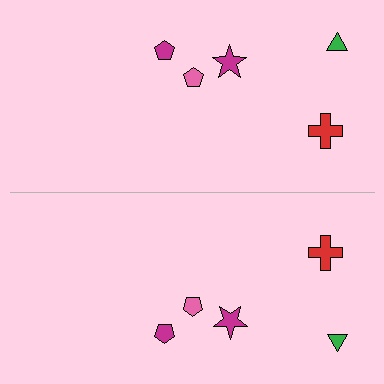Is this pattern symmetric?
Yes, this pattern has bilateral (reflection) symmetry.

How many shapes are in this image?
There are 10 shapes in this image.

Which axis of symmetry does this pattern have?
The pattern has a horizontal axis of symmetry running through the center of the image.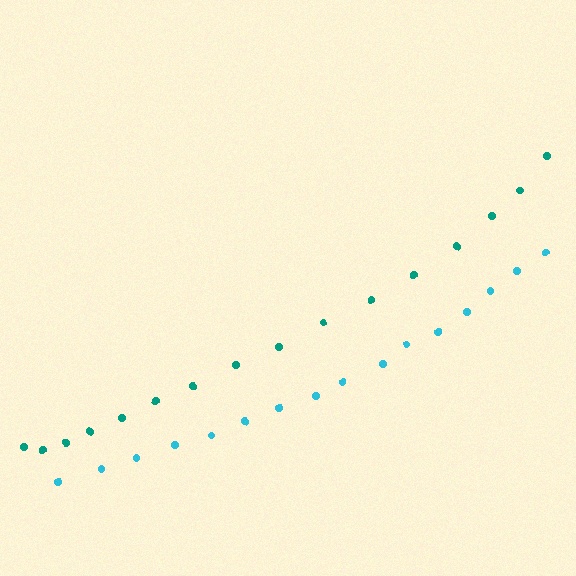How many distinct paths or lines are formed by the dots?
There are 2 distinct paths.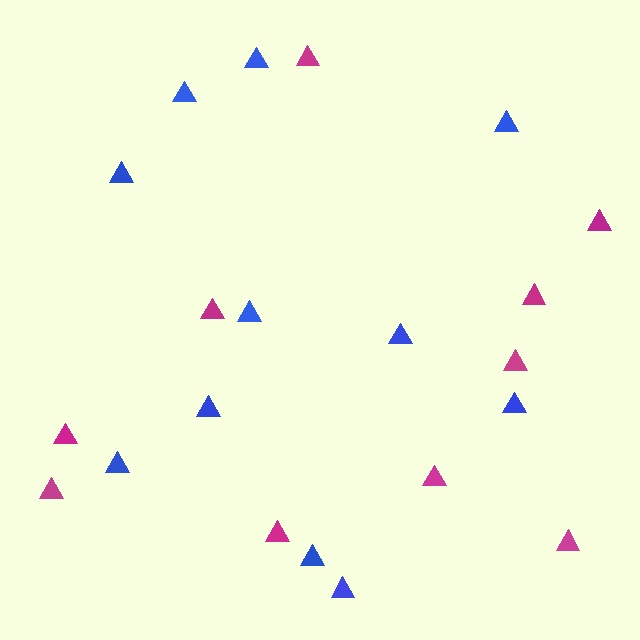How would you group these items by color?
There are 2 groups: one group of blue triangles (11) and one group of magenta triangles (10).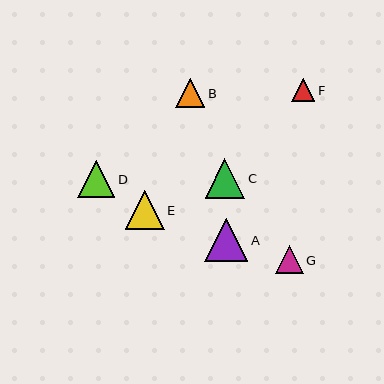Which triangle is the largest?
Triangle A is the largest with a size of approximately 43 pixels.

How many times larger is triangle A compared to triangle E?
Triangle A is approximately 1.1 times the size of triangle E.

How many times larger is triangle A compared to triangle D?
Triangle A is approximately 1.2 times the size of triangle D.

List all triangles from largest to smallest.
From largest to smallest: A, C, E, D, B, G, F.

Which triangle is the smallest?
Triangle F is the smallest with a size of approximately 23 pixels.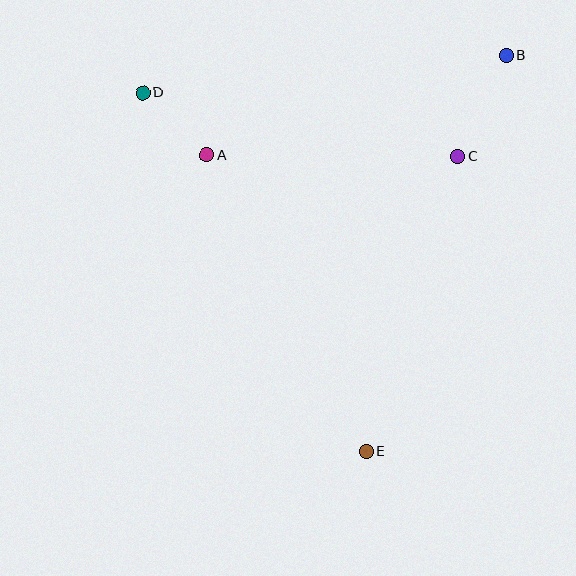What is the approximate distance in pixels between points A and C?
The distance between A and C is approximately 251 pixels.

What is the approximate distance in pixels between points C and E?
The distance between C and E is approximately 309 pixels.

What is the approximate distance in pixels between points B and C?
The distance between B and C is approximately 112 pixels.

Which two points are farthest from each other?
Points D and E are farthest from each other.